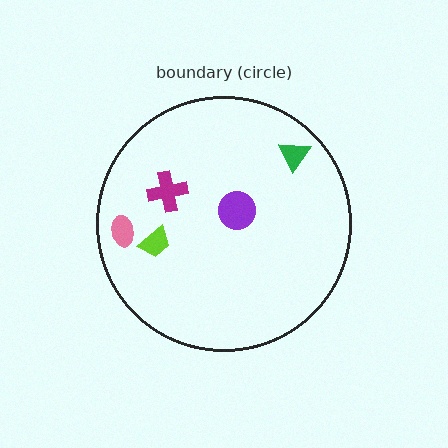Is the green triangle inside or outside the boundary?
Inside.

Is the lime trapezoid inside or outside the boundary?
Inside.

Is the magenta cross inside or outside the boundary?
Inside.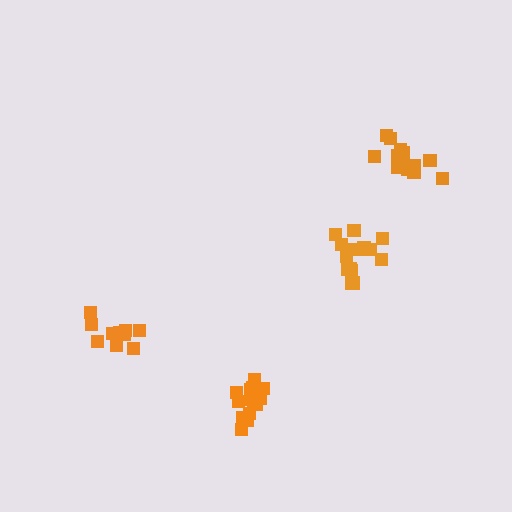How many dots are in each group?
Group 1: 14 dots, Group 2: 15 dots, Group 3: 10 dots, Group 4: 15 dots (54 total).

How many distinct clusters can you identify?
There are 4 distinct clusters.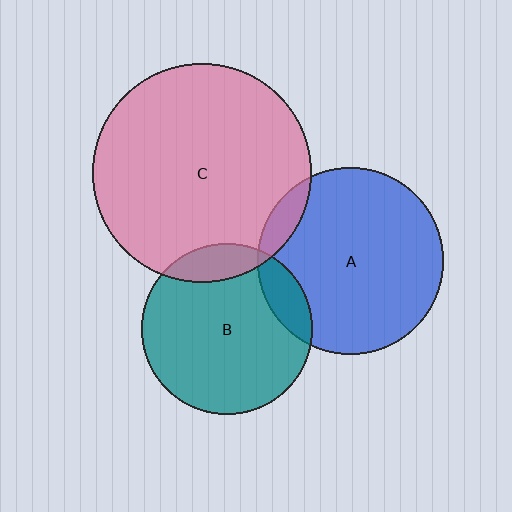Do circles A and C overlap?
Yes.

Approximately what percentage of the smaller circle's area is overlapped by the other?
Approximately 10%.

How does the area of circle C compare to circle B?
Approximately 1.6 times.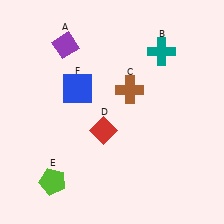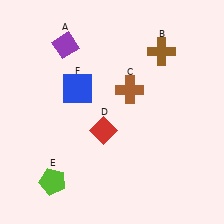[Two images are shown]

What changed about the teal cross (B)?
In Image 1, B is teal. In Image 2, it changed to brown.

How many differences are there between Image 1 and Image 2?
There is 1 difference between the two images.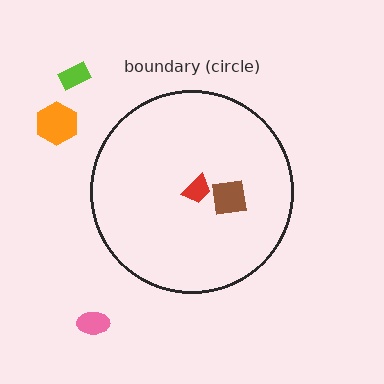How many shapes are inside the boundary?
2 inside, 3 outside.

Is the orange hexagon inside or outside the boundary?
Outside.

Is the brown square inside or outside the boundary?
Inside.